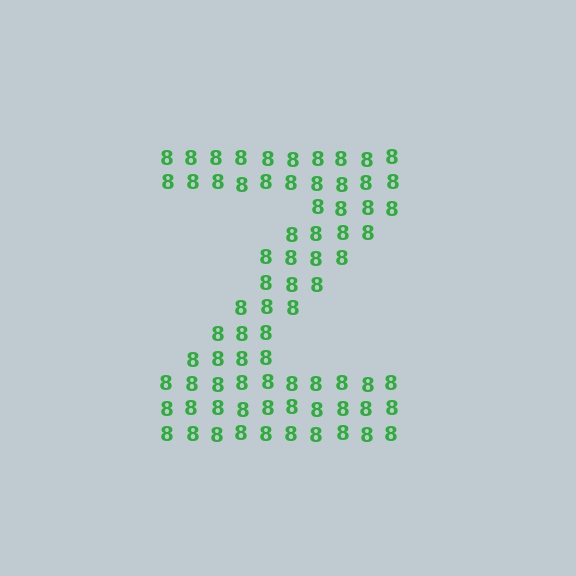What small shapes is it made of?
It is made of small digit 8's.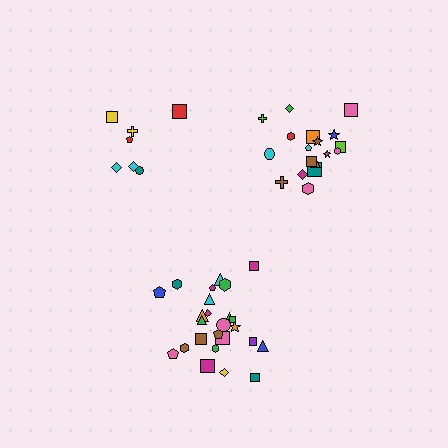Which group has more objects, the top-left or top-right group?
The top-right group.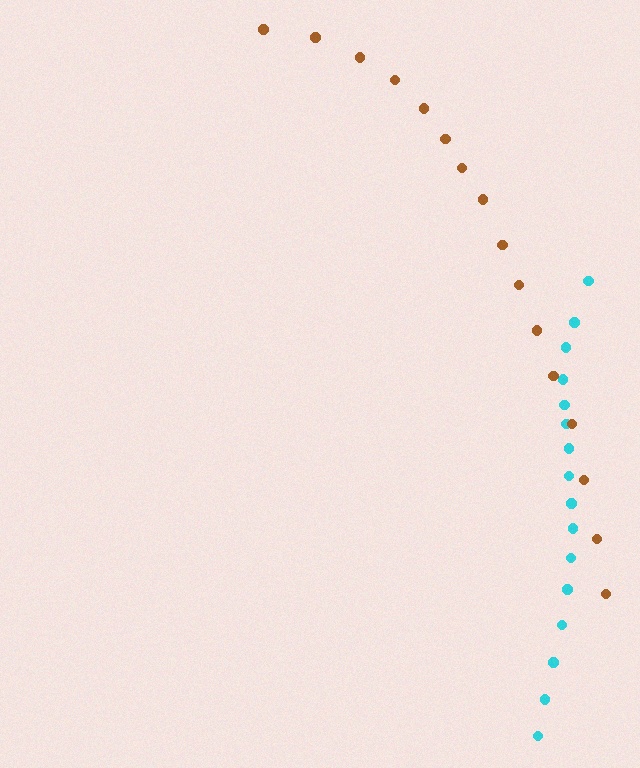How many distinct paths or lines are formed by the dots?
There are 2 distinct paths.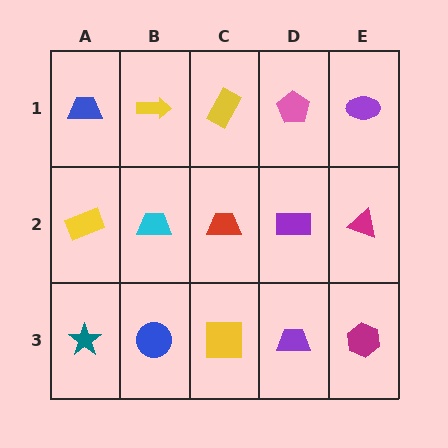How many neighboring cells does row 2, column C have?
4.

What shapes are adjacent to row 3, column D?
A purple rectangle (row 2, column D), a yellow square (row 3, column C), a magenta hexagon (row 3, column E).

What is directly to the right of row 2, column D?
A magenta triangle.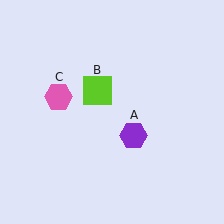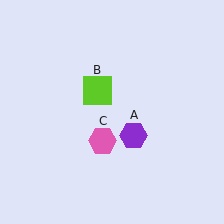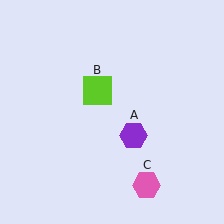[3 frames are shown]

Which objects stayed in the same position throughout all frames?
Purple hexagon (object A) and lime square (object B) remained stationary.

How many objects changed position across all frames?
1 object changed position: pink hexagon (object C).